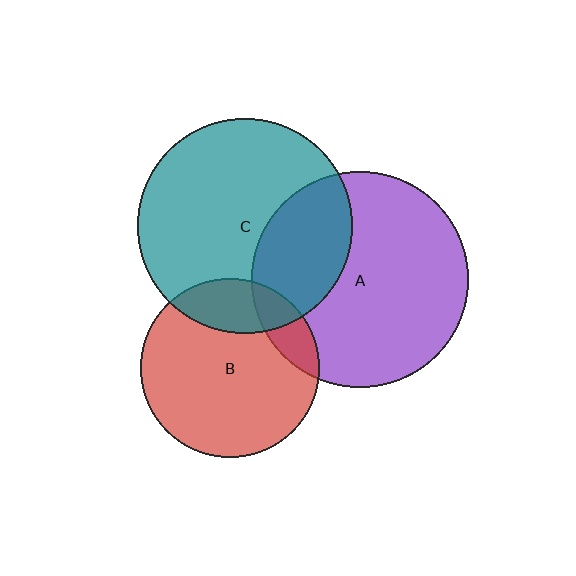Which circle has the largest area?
Circle A (purple).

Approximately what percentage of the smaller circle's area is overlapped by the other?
Approximately 30%.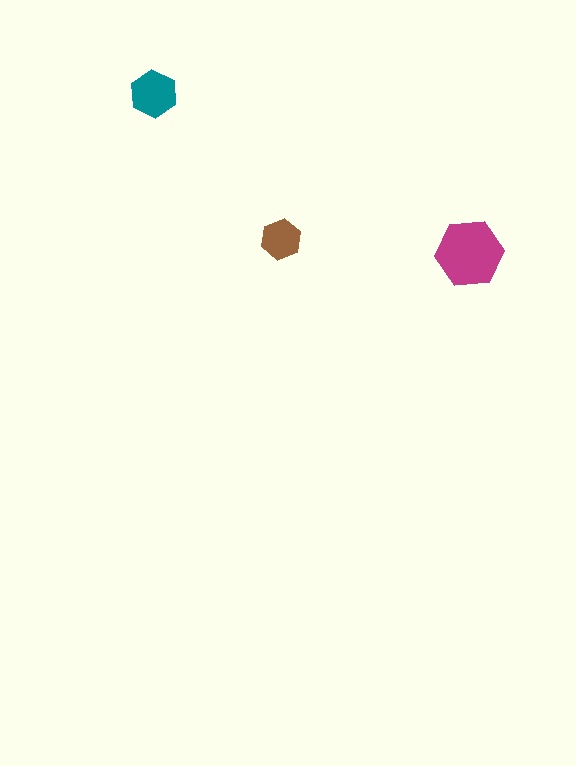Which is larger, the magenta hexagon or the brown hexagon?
The magenta one.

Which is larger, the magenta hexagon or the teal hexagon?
The magenta one.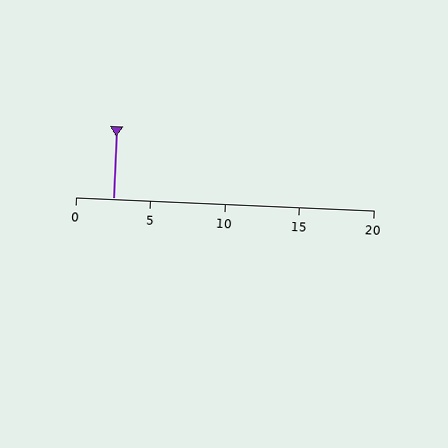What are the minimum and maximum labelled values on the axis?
The axis runs from 0 to 20.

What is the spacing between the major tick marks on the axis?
The major ticks are spaced 5 apart.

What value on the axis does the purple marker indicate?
The marker indicates approximately 2.5.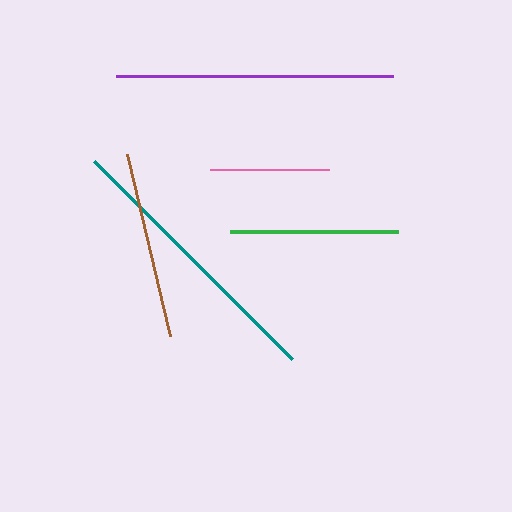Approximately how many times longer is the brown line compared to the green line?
The brown line is approximately 1.1 times the length of the green line.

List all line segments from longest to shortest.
From longest to shortest: teal, purple, brown, green, pink.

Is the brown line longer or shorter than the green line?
The brown line is longer than the green line.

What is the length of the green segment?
The green segment is approximately 169 pixels long.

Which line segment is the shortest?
The pink line is the shortest at approximately 119 pixels.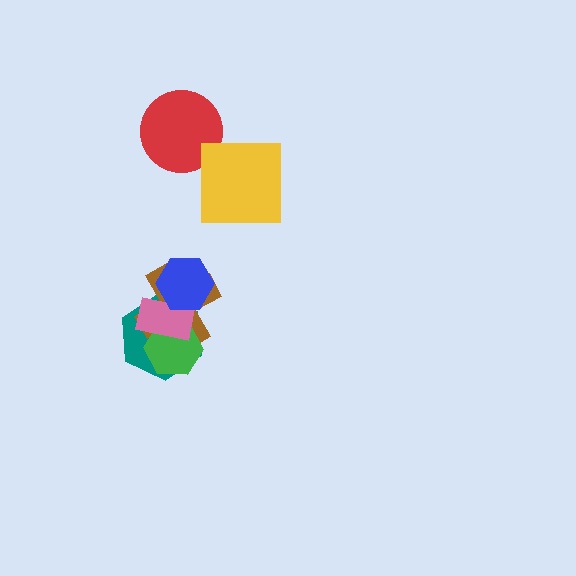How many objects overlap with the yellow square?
0 objects overlap with the yellow square.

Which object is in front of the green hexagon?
The pink rectangle is in front of the green hexagon.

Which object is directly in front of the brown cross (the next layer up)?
The green hexagon is directly in front of the brown cross.